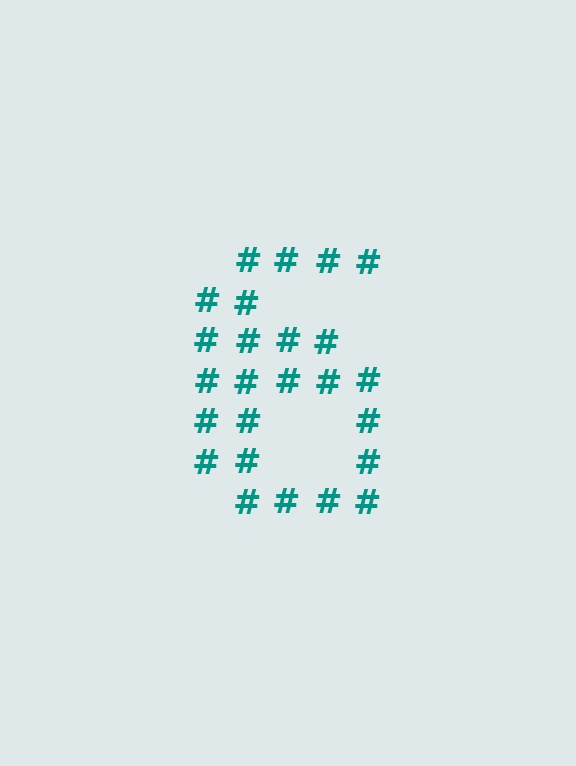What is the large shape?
The large shape is the digit 6.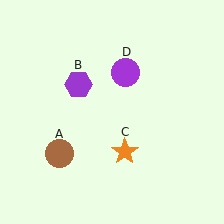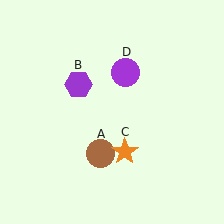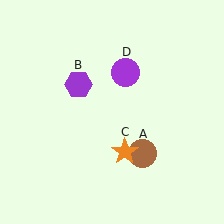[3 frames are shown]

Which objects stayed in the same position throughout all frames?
Purple hexagon (object B) and orange star (object C) and purple circle (object D) remained stationary.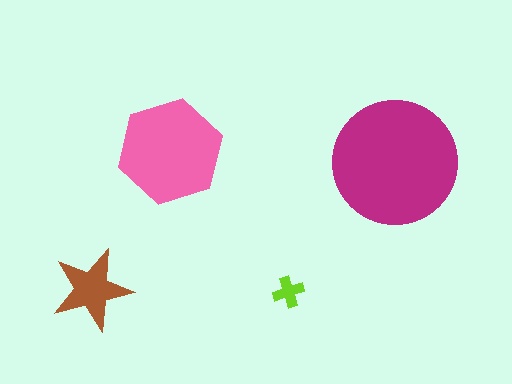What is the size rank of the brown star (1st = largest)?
3rd.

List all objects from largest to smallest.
The magenta circle, the pink hexagon, the brown star, the lime cross.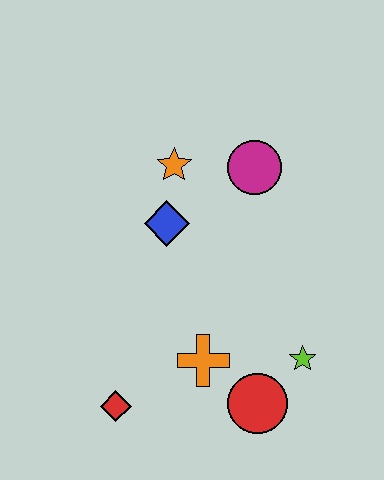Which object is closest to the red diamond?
The orange cross is closest to the red diamond.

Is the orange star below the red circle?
No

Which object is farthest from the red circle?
The orange star is farthest from the red circle.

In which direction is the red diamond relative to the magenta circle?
The red diamond is below the magenta circle.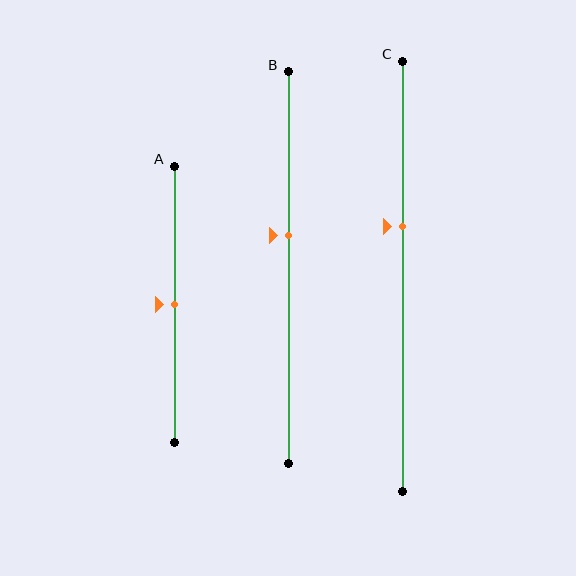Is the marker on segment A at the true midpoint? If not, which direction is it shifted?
Yes, the marker on segment A is at the true midpoint.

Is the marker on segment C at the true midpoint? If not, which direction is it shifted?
No, the marker on segment C is shifted upward by about 12% of the segment length.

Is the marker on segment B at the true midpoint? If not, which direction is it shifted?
No, the marker on segment B is shifted upward by about 8% of the segment length.